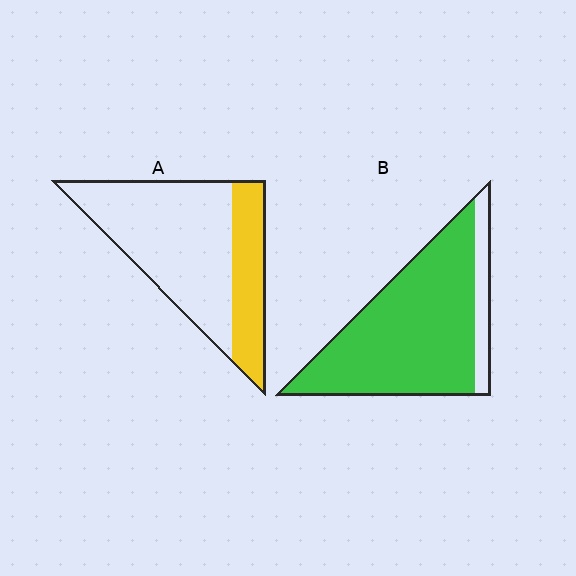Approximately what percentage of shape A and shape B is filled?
A is approximately 30% and B is approximately 85%.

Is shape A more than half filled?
No.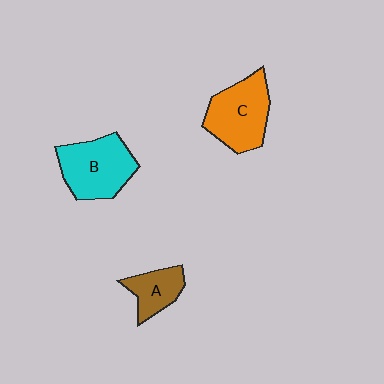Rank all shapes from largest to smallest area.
From largest to smallest: B (cyan), C (orange), A (brown).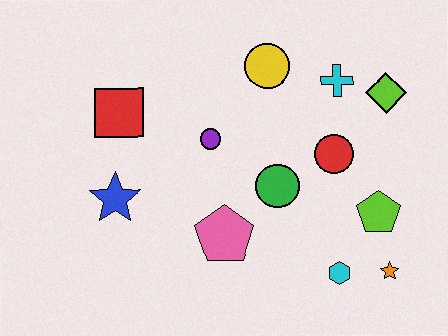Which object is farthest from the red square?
The orange star is farthest from the red square.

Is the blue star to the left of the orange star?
Yes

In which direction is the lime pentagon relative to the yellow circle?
The lime pentagon is below the yellow circle.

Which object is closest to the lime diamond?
The cyan cross is closest to the lime diamond.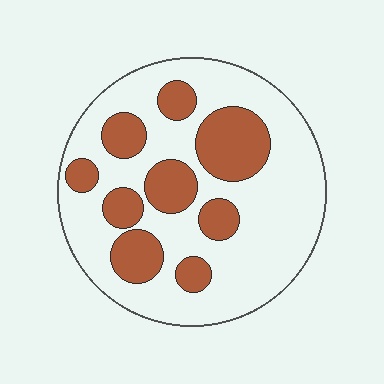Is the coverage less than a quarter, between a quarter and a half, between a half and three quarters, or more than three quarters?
Between a quarter and a half.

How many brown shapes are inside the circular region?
9.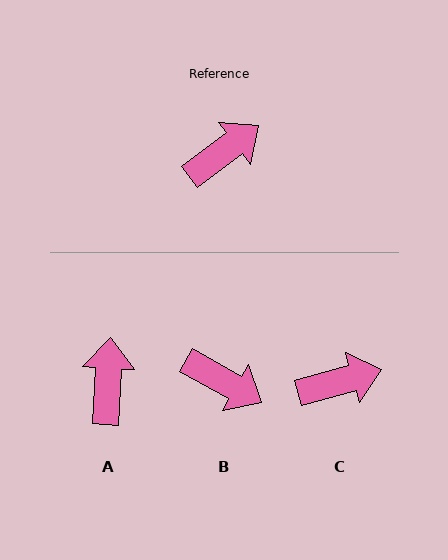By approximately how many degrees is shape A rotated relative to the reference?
Approximately 49 degrees counter-clockwise.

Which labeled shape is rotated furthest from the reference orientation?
B, about 66 degrees away.